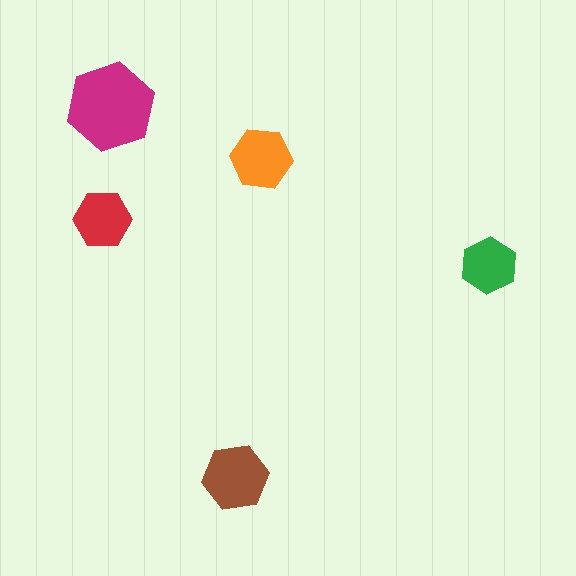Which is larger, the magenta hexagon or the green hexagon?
The magenta one.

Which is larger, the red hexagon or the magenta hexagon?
The magenta one.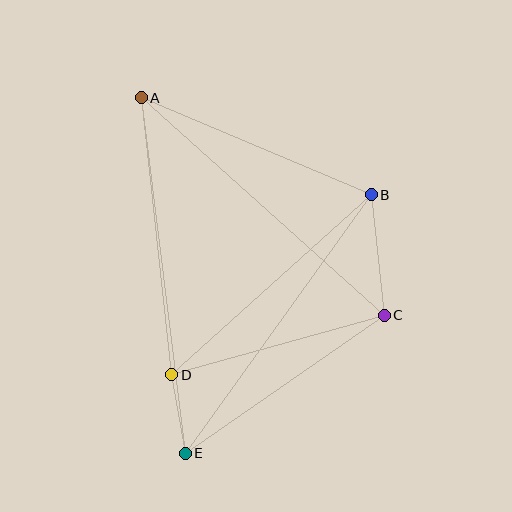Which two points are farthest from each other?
Points A and E are farthest from each other.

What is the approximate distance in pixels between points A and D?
The distance between A and D is approximately 278 pixels.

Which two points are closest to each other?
Points D and E are closest to each other.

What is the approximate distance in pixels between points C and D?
The distance between C and D is approximately 221 pixels.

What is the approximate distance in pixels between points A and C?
The distance between A and C is approximately 326 pixels.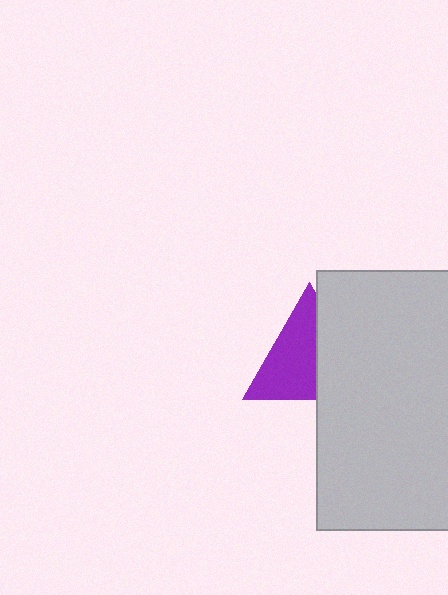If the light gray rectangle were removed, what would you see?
You would see the complete purple triangle.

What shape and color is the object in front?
The object in front is a light gray rectangle.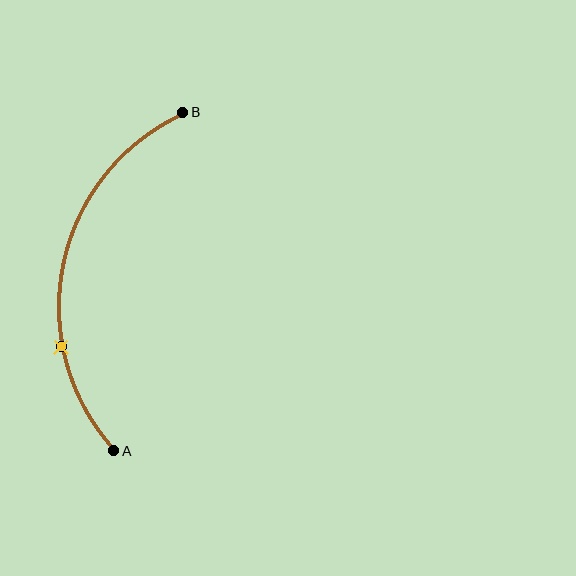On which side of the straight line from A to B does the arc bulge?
The arc bulges to the left of the straight line connecting A and B.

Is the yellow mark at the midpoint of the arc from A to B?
No. The yellow mark lies on the arc but is closer to endpoint A. The arc midpoint would be at the point on the curve equidistant along the arc from both A and B.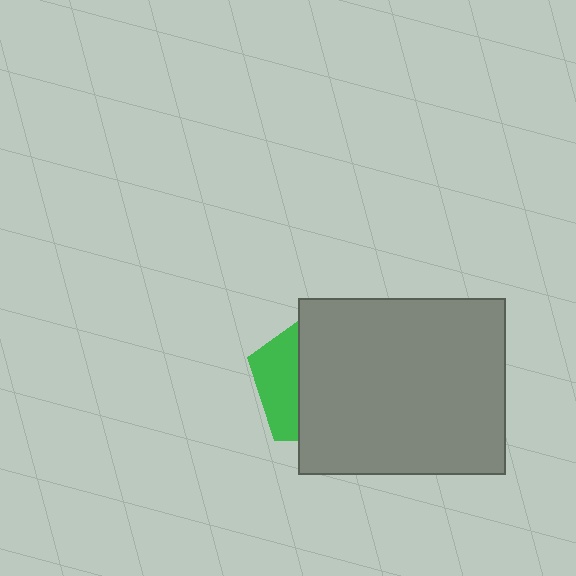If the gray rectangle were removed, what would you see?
You would see the complete green pentagon.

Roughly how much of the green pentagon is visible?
A small part of it is visible (roughly 30%).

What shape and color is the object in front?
The object in front is a gray rectangle.